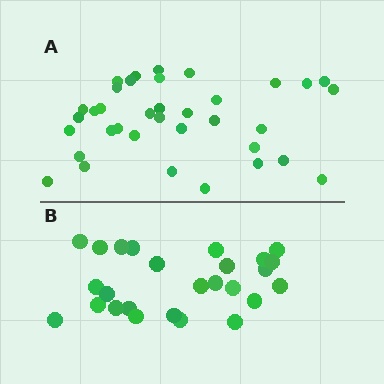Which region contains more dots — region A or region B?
Region A (the top region) has more dots.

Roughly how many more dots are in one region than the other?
Region A has roughly 10 or so more dots than region B.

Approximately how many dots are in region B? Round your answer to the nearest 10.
About 30 dots. (The exact count is 26, which rounds to 30.)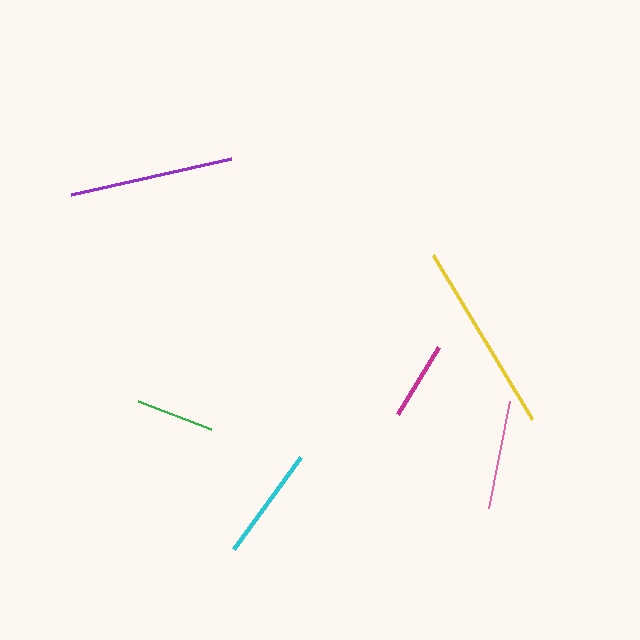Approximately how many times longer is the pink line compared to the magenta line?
The pink line is approximately 1.4 times the length of the magenta line.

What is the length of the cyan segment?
The cyan segment is approximately 113 pixels long.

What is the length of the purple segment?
The purple segment is approximately 164 pixels long.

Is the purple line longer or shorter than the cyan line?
The purple line is longer than the cyan line.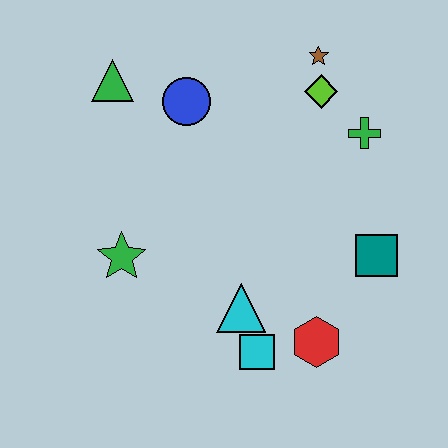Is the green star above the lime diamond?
No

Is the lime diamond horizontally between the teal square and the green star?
Yes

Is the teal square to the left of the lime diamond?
No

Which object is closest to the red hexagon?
The cyan square is closest to the red hexagon.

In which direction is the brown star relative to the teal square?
The brown star is above the teal square.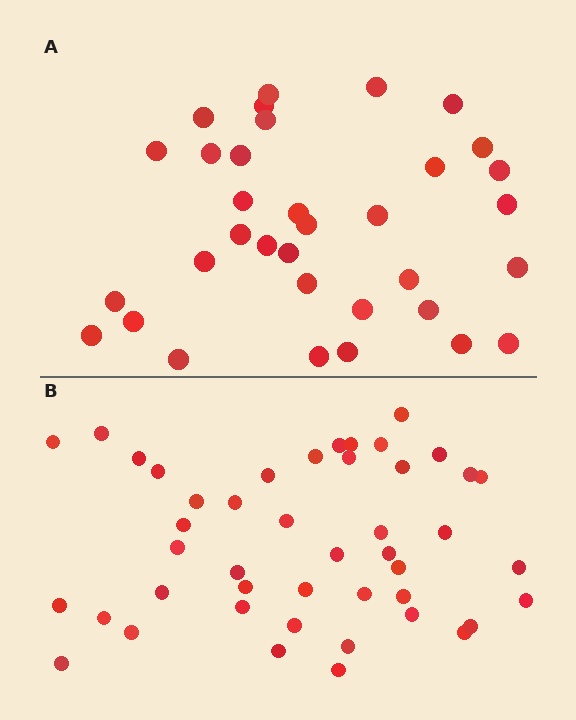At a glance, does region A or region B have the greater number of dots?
Region B (the bottom region) has more dots.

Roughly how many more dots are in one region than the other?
Region B has roughly 12 or so more dots than region A.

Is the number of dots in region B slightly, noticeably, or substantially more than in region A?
Region B has noticeably more, but not dramatically so. The ratio is roughly 1.3 to 1.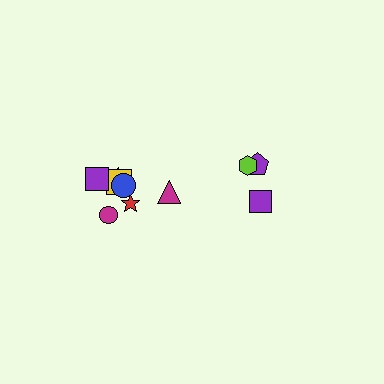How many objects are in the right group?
There are 3 objects.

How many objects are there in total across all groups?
There are 11 objects.